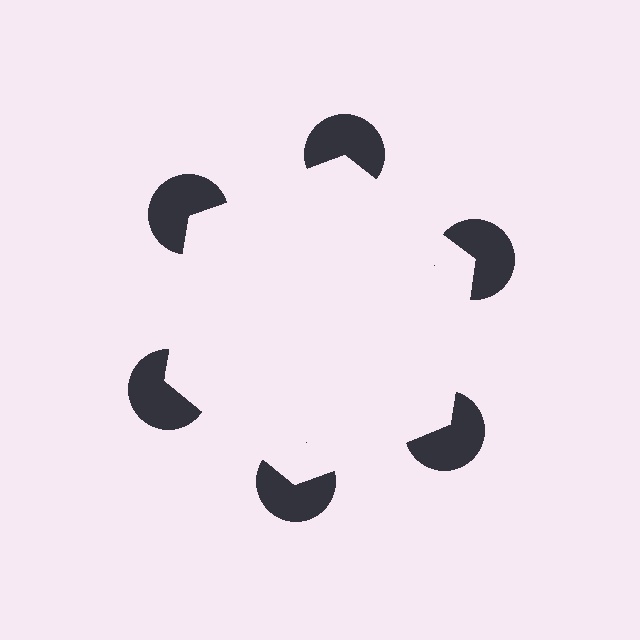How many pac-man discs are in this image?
There are 6 — one at each vertex of the illusory hexagon.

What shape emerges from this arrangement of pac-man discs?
An illusory hexagon — its edges are inferred from the aligned wedge cuts in the pac-man discs, not physically drawn.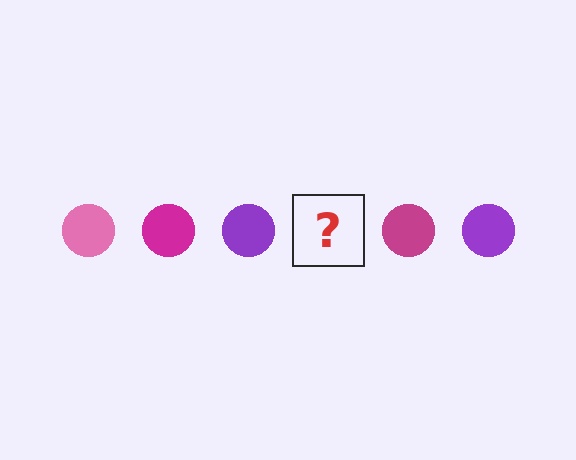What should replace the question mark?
The question mark should be replaced with a pink circle.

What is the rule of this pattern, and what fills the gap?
The rule is that the pattern cycles through pink, magenta, purple circles. The gap should be filled with a pink circle.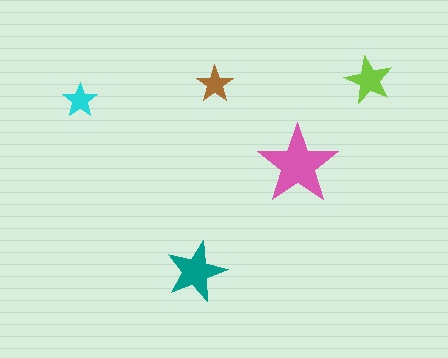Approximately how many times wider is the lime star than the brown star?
About 1.5 times wider.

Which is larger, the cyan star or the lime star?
The lime one.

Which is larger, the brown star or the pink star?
The pink one.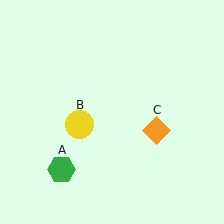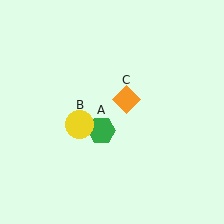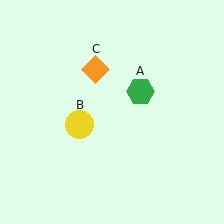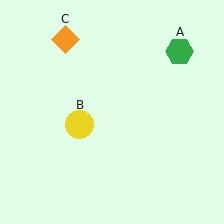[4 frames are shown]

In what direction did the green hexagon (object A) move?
The green hexagon (object A) moved up and to the right.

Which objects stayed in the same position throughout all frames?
Yellow circle (object B) remained stationary.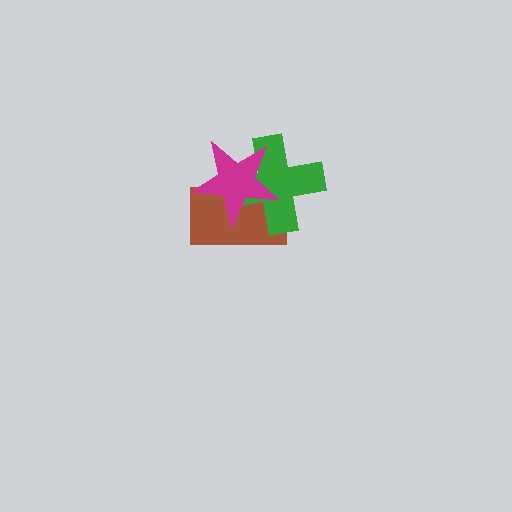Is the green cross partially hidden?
Yes, it is partially covered by another shape.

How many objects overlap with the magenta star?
2 objects overlap with the magenta star.